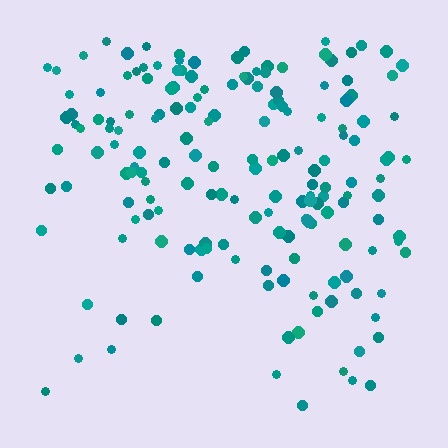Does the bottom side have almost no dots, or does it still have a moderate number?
Still a moderate number, just noticeably fewer than the top.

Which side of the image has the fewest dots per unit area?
The bottom.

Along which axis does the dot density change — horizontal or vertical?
Vertical.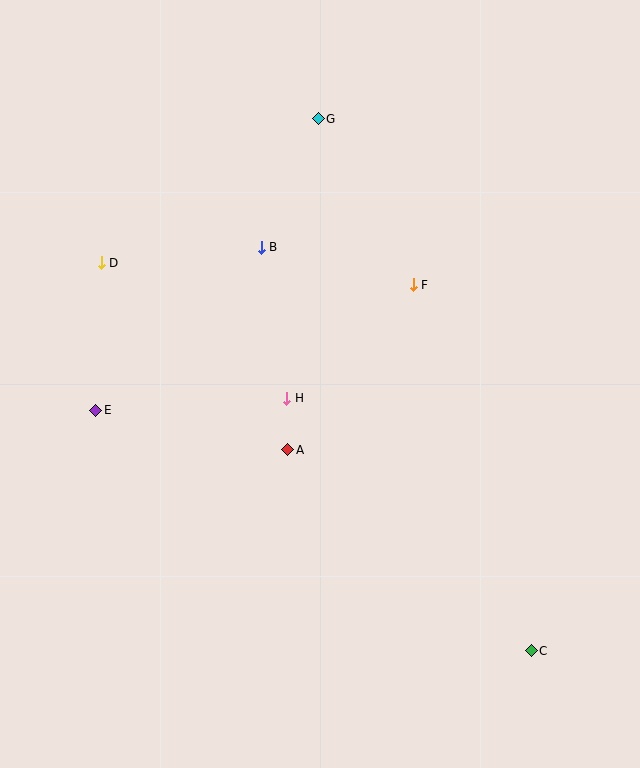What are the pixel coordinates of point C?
Point C is at (531, 651).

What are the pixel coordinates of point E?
Point E is at (96, 410).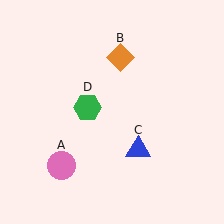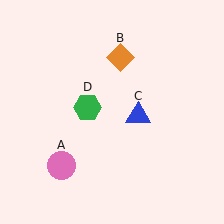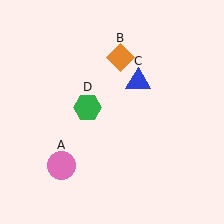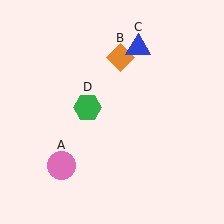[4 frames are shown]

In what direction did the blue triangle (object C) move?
The blue triangle (object C) moved up.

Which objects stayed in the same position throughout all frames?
Pink circle (object A) and orange diamond (object B) and green hexagon (object D) remained stationary.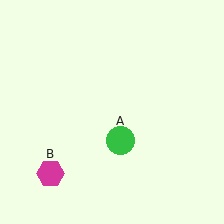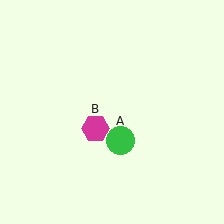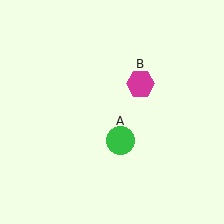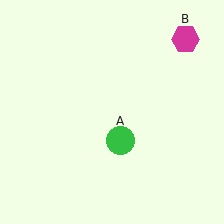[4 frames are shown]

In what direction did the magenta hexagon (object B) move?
The magenta hexagon (object B) moved up and to the right.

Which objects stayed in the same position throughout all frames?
Green circle (object A) remained stationary.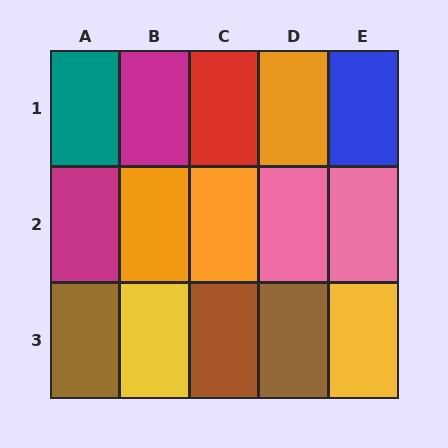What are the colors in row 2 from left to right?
Magenta, orange, orange, pink, pink.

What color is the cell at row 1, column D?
Orange.